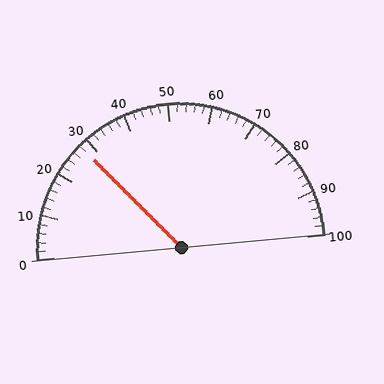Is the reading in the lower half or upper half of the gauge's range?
The reading is in the lower half of the range (0 to 100).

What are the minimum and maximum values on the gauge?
The gauge ranges from 0 to 100.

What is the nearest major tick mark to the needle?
The nearest major tick mark is 30.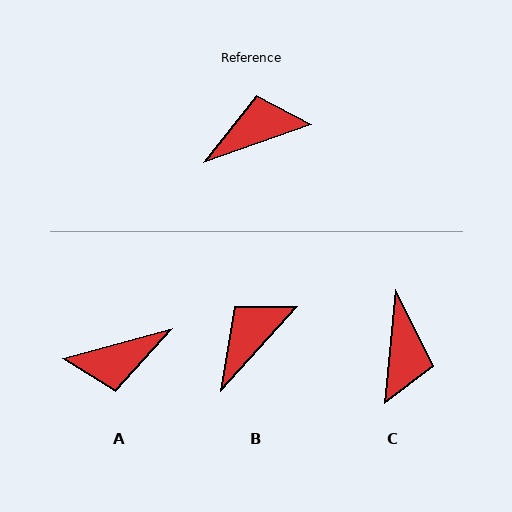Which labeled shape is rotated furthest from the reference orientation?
A, about 176 degrees away.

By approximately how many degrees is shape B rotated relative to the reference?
Approximately 28 degrees counter-clockwise.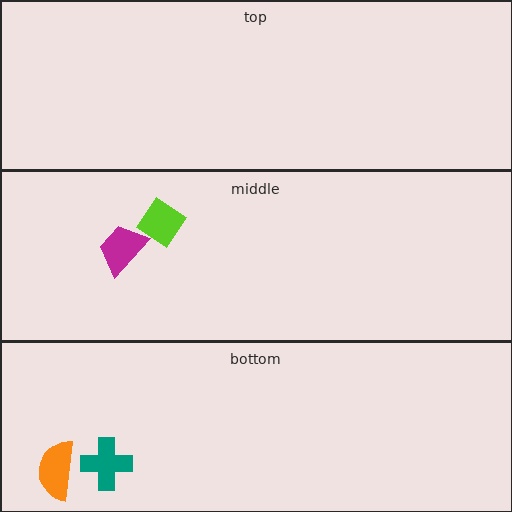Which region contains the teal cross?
The bottom region.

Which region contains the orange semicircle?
The bottom region.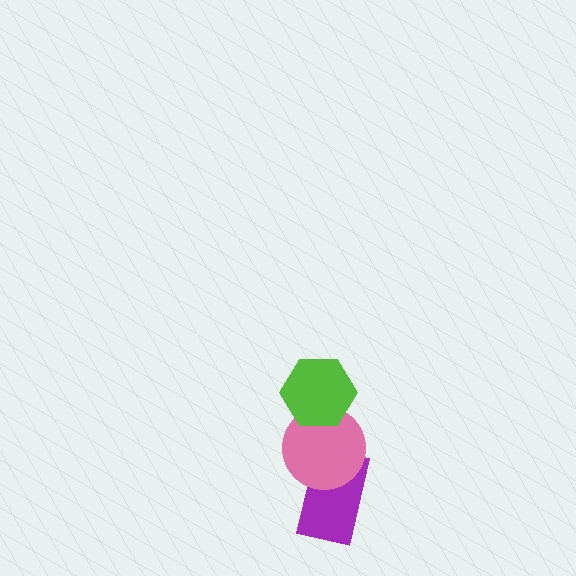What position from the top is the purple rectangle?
The purple rectangle is 3rd from the top.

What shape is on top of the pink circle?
The lime hexagon is on top of the pink circle.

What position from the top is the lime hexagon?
The lime hexagon is 1st from the top.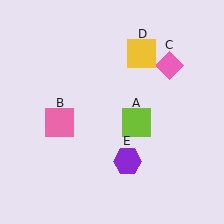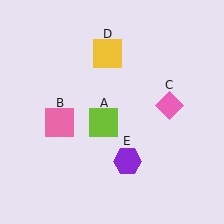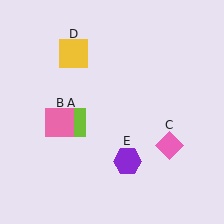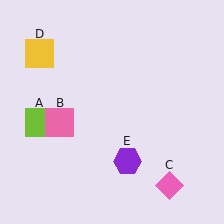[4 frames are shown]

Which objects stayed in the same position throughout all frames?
Pink square (object B) and purple hexagon (object E) remained stationary.